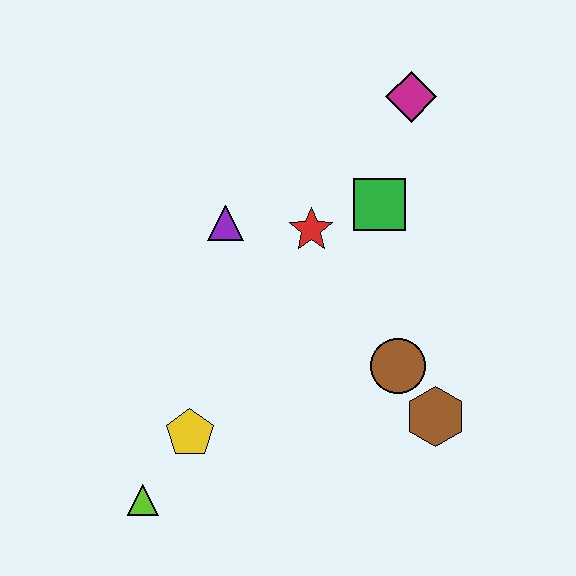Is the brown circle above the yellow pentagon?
Yes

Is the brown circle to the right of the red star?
Yes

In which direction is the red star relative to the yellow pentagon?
The red star is above the yellow pentagon.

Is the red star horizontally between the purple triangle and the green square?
Yes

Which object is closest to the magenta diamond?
The green square is closest to the magenta diamond.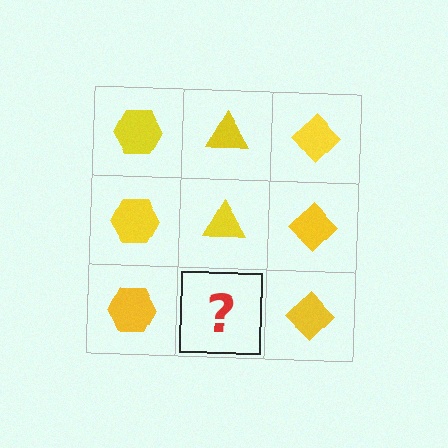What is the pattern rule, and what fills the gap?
The rule is that each column has a consistent shape. The gap should be filled with a yellow triangle.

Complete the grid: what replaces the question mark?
The question mark should be replaced with a yellow triangle.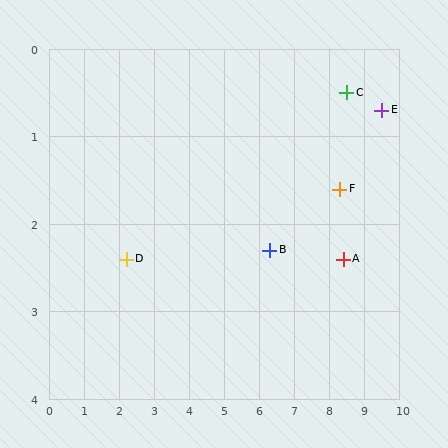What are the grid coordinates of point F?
Point F is at approximately (8.3, 1.6).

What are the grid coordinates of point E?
Point E is at approximately (9.5, 0.7).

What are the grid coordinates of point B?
Point B is at approximately (6.3, 2.3).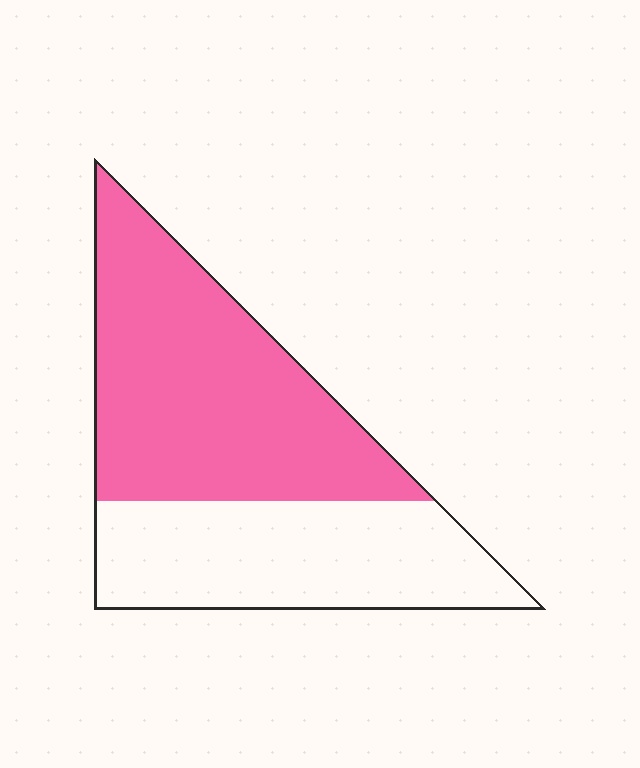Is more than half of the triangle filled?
Yes.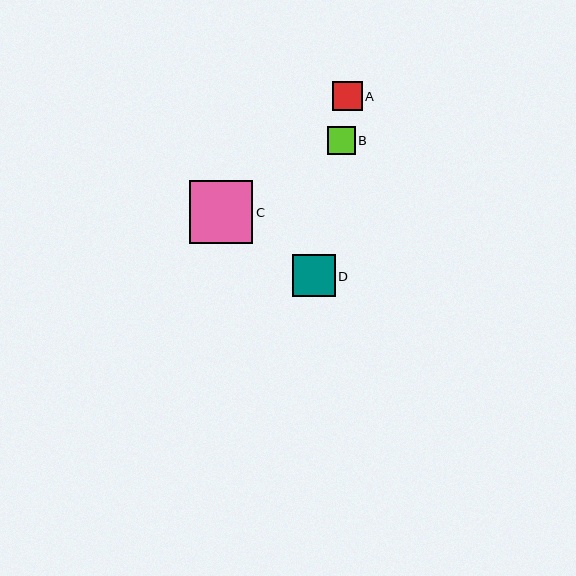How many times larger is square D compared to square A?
Square D is approximately 1.4 times the size of square A.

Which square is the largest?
Square C is the largest with a size of approximately 63 pixels.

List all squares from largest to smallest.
From largest to smallest: C, D, A, B.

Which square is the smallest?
Square B is the smallest with a size of approximately 28 pixels.